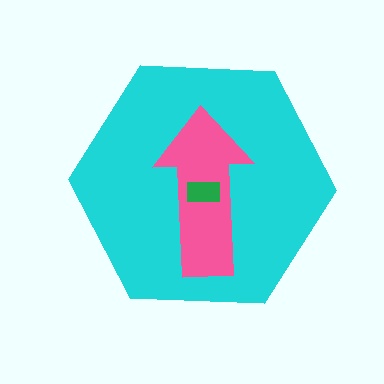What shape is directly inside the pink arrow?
The green rectangle.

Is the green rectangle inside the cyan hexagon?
Yes.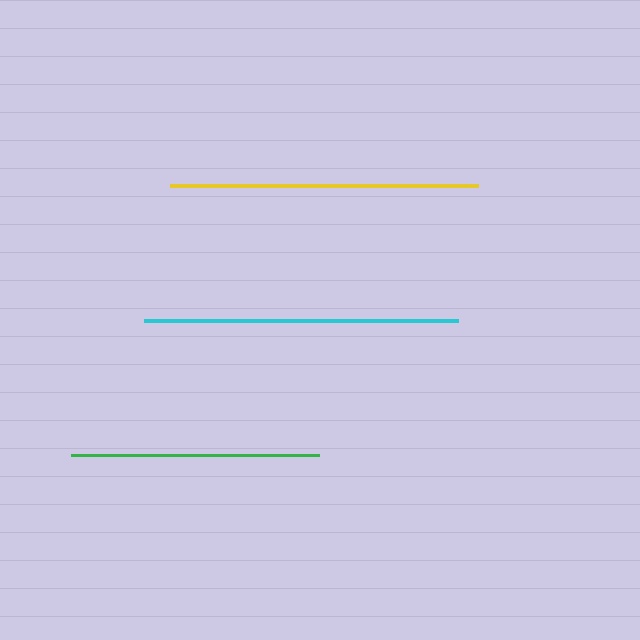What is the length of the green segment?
The green segment is approximately 248 pixels long.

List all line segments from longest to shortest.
From longest to shortest: cyan, yellow, green.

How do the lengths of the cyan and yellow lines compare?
The cyan and yellow lines are approximately the same length.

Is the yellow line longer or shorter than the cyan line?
The cyan line is longer than the yellow line.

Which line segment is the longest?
The cyan line is the longest at approximately 314 pixels.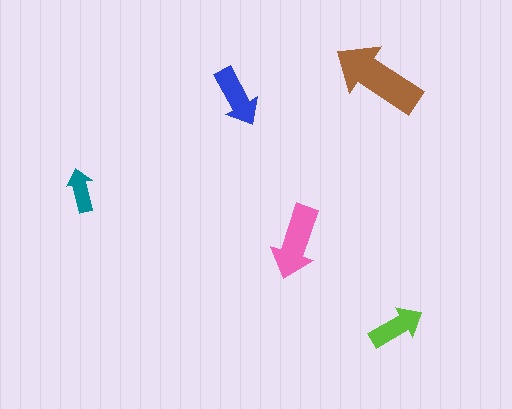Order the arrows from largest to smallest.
the brown one, the pink one, the blue one, the lime one, the teal one.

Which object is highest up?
The brown arrow is topmost.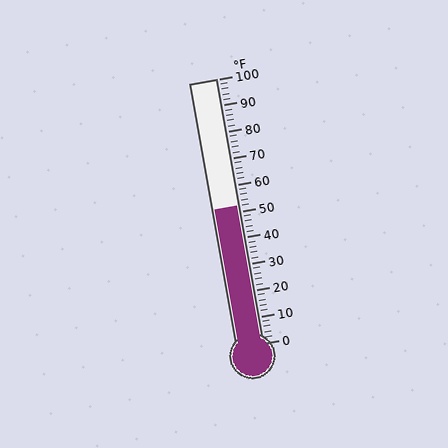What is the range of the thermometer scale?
The thermometer scale ranges from 0°F to 100°F.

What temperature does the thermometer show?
The thermometer shows approximately 52°F.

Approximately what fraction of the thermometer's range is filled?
The thermometer is filled to approximately 50% of its range.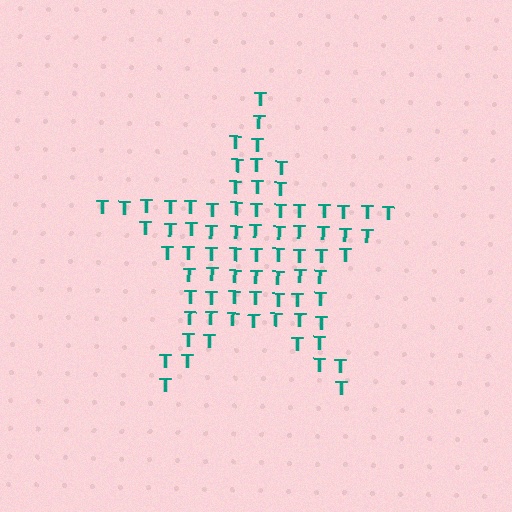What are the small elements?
The small elements are letter T's.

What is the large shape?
The large shape is a star.